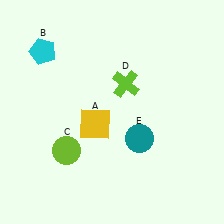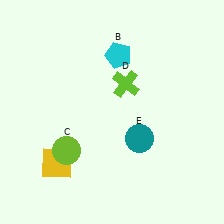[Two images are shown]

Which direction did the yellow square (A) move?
The yellow square (A) moved down.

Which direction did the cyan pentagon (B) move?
The cyan pentagon (B) moved right.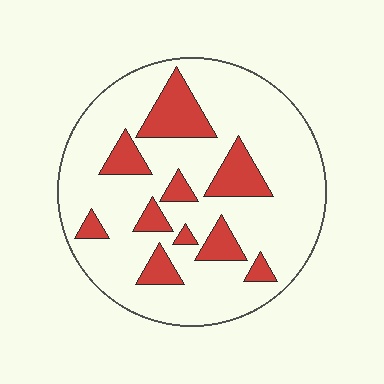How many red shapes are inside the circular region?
10.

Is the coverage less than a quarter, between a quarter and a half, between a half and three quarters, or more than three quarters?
Less than a quarter.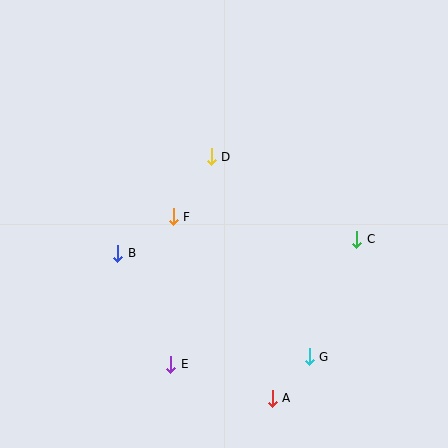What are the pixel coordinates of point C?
Point C is at (357, 239).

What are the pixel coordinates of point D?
Point D is at (211, 157).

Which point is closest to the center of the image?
Point F at (173, 217) is closest to the center.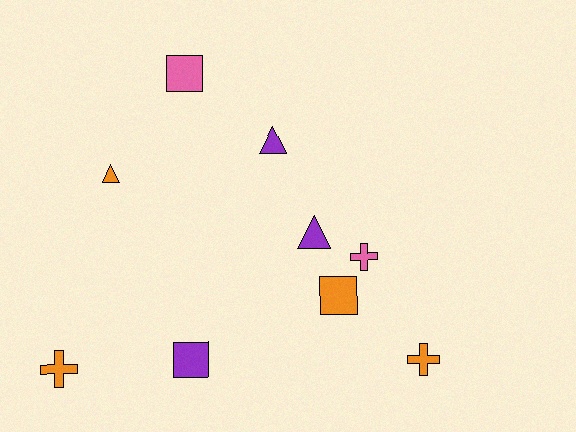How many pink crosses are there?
There is 1 pink cross.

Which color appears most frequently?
Orange, with 4 objects.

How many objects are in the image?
There are 9 objects.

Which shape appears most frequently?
Triangle, with 3 objects.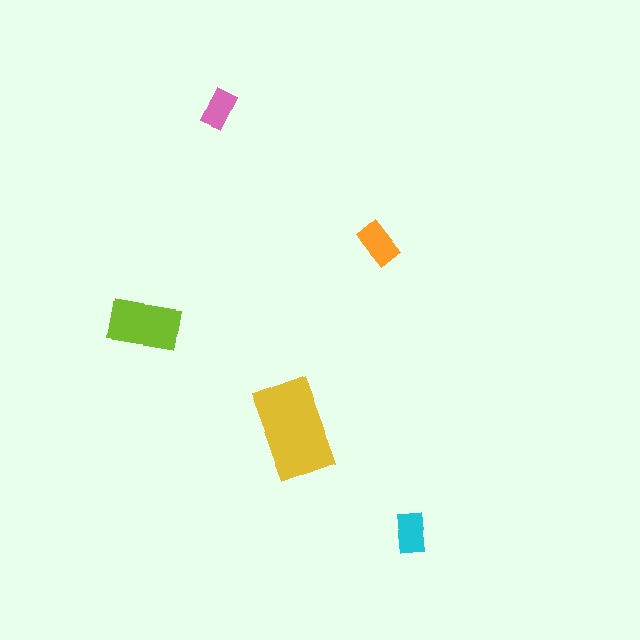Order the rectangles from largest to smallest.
the yellow one, the lime one, the orange one, the cyan one, the pink one.